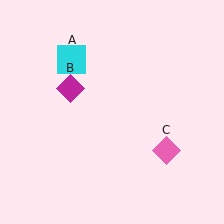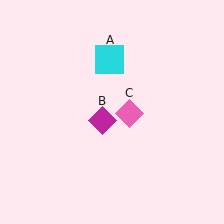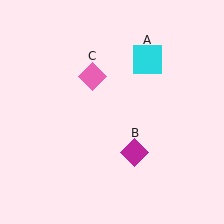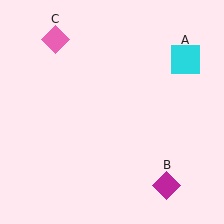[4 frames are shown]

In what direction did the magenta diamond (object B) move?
The magenta diamond (object B) moved down and to the right.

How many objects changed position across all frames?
3 objects changed position: cyan square (object A), magenta diamond (object B), pink diamond (object C).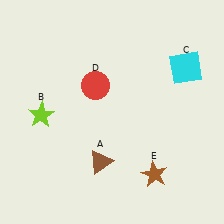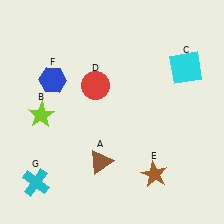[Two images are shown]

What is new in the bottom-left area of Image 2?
A cyan cross (G) was added in the bottom-left area of Image 2.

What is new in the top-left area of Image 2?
A blue hexagon (F) was added in the top-left area of Image 2.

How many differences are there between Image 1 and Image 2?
There are 2 differences between the two images.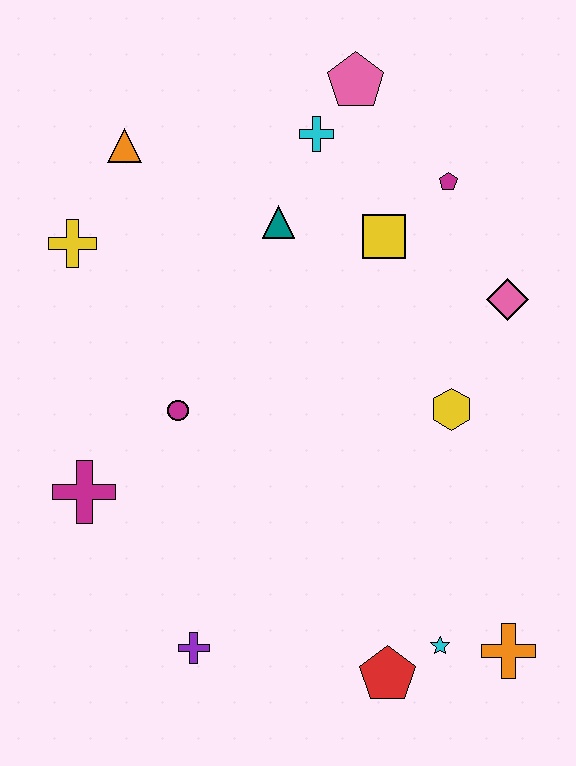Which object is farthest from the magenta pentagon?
The purple cross is farthest from the magenta pentagon.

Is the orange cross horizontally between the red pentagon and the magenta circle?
No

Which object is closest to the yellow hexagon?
The pink diamond is closest to the yellow hexagon.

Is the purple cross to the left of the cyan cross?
Yes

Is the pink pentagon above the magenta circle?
Yes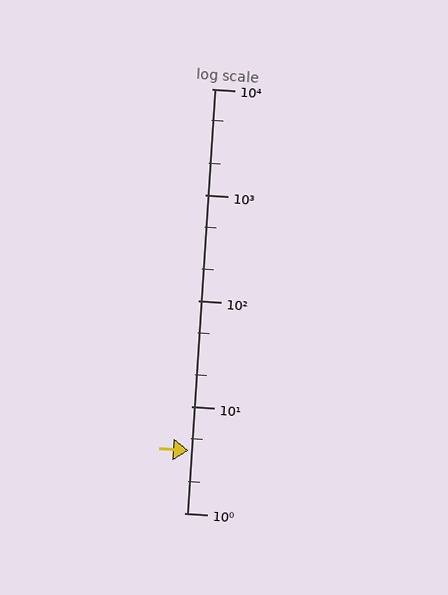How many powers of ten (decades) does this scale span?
The scale spans 4 decades, from 1 to 10000.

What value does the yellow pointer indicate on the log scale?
The pointer indicates approximately 3.9.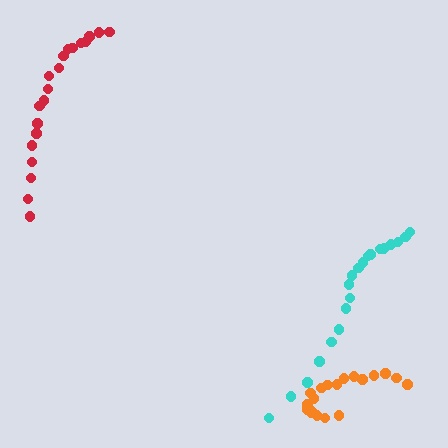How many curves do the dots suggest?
There are 3 distinct paths.